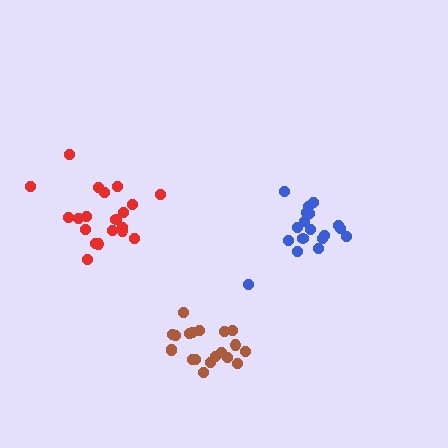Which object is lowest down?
The brown cluster is bottommost.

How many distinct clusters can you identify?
There are 3 distinct clusters.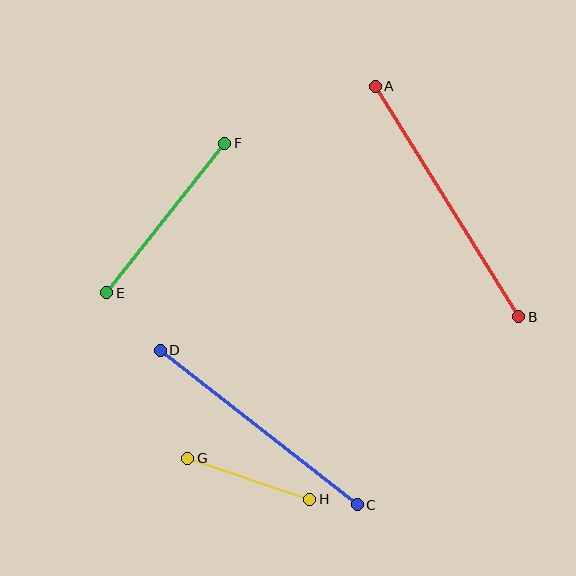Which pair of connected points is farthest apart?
Points A and B are farthest apart.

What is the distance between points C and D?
The distance is approximately 250 pixels.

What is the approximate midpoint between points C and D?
The midpoint is at approximately (259, 427) pixels.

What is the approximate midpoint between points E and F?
The midpoint is at approximately (166, 218) pixels.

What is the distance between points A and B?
The distance is approximately 271 pixels.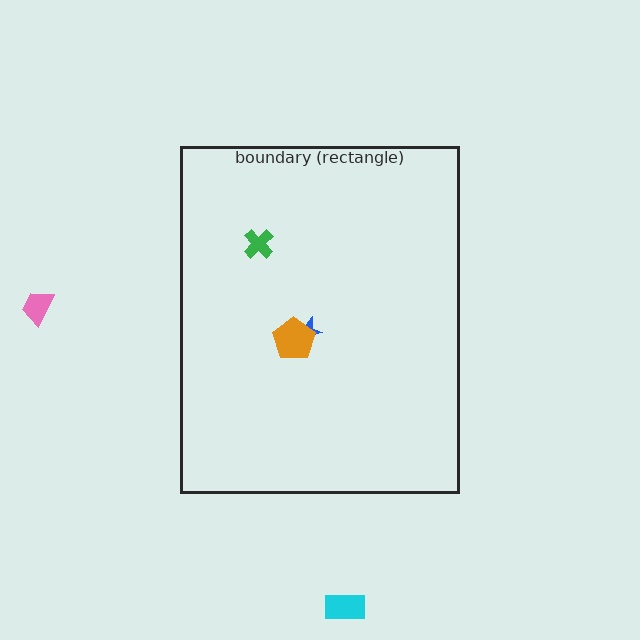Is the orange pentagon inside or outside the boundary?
Inside.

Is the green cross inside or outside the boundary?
Inside.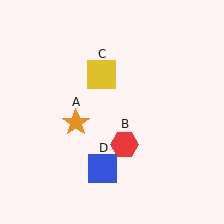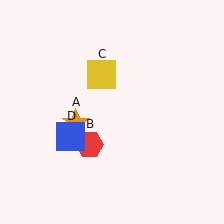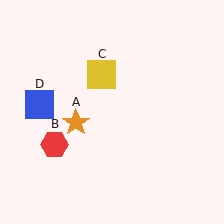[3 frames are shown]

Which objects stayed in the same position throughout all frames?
Orange star (object A) and yellow square (object C) remained stationary.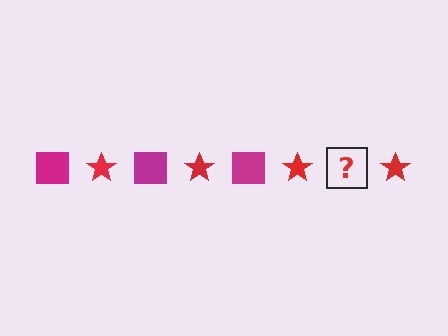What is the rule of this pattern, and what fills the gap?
The rule is that the pattern alternates between magenta square and red star. The gap should be filled with a magenta square.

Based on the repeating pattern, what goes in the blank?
The blank should be a magenta square.